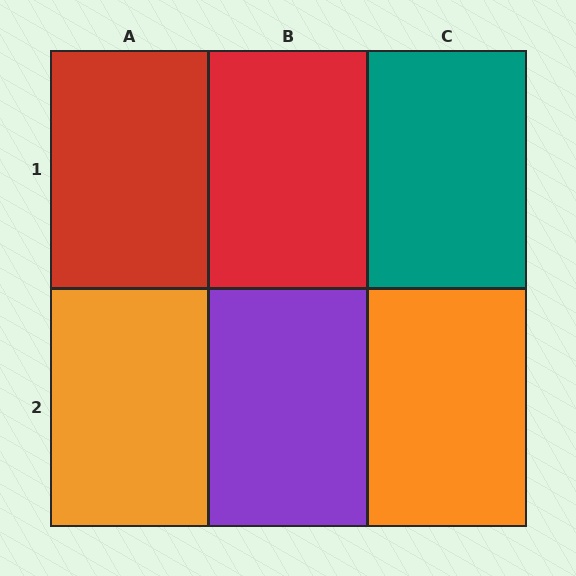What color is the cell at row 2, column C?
Orange.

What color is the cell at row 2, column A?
Orange.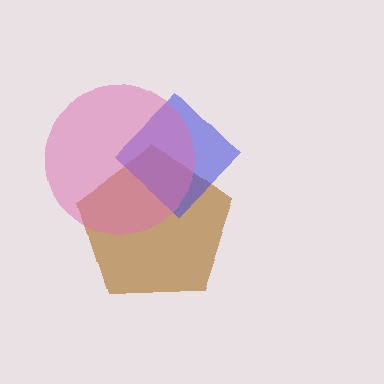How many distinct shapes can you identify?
There are 3 distinct shapes: a brown pentagon, a blue diamond, a pink circle.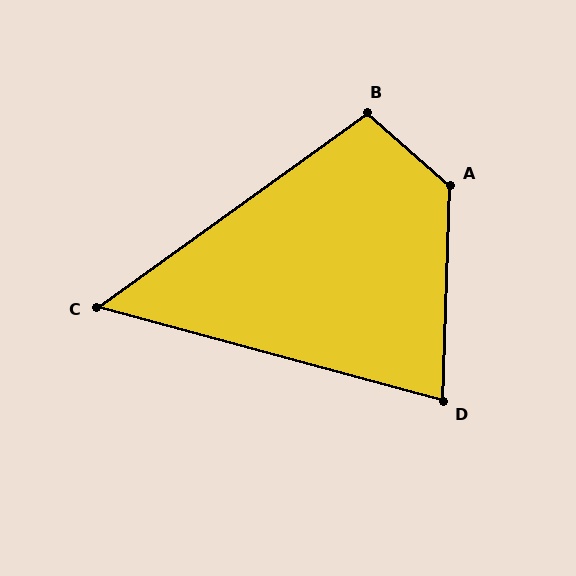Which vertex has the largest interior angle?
A, at approximately 129 degrees.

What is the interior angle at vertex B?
Approximately 103 degrees (obtuse).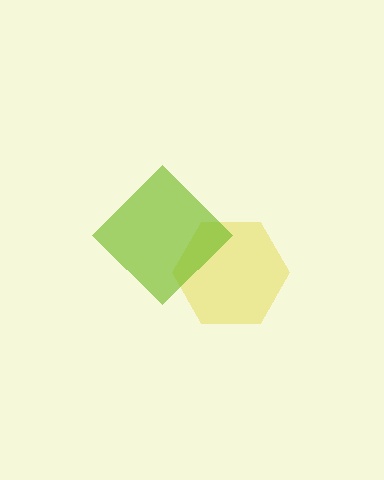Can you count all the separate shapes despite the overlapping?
Yes, there are 2 separate shapes.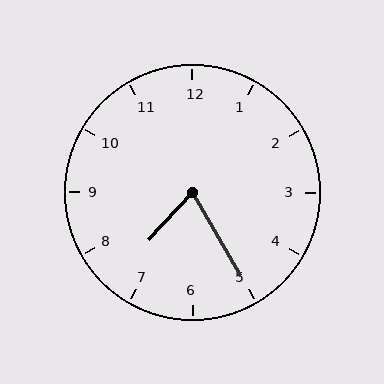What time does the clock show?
7:25.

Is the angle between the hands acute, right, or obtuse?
It is acute.